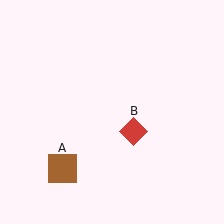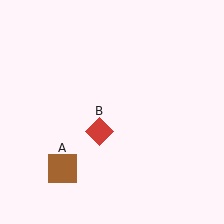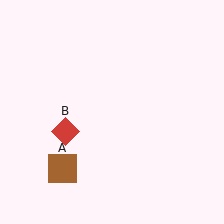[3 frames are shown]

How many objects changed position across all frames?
1 object changed position: red diamond (object B).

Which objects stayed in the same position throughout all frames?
Brown square (object A) remained stationary.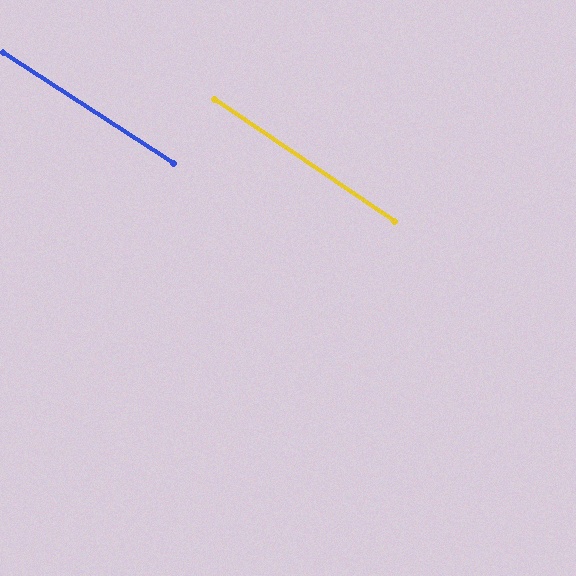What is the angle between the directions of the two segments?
Approximately 1 degree.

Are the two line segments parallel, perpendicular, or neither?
Parallel — their directions differ by only 1.1°.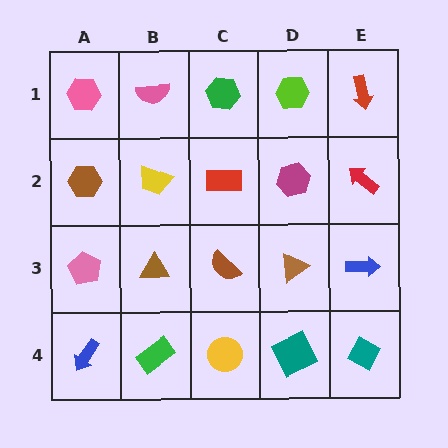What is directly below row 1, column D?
A magenta hexagon.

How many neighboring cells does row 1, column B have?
3.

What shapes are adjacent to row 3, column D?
A magenta hexagon (row 2, column D), a teal square (row 4, column D), a brown semicircle (row 3, column C), a blue arrow (row 3, column E).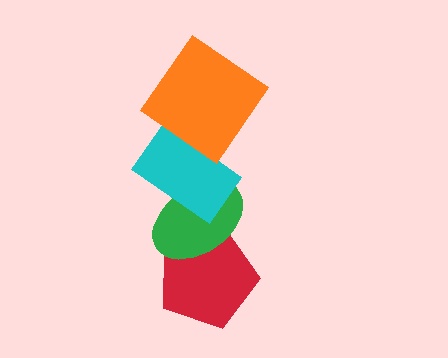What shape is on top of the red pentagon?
The green ellipse is on top of the red pentagon.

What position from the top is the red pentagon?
The red pentagon is 4th from the top.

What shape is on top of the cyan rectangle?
The orange diamond is on top of the cyan rectangle.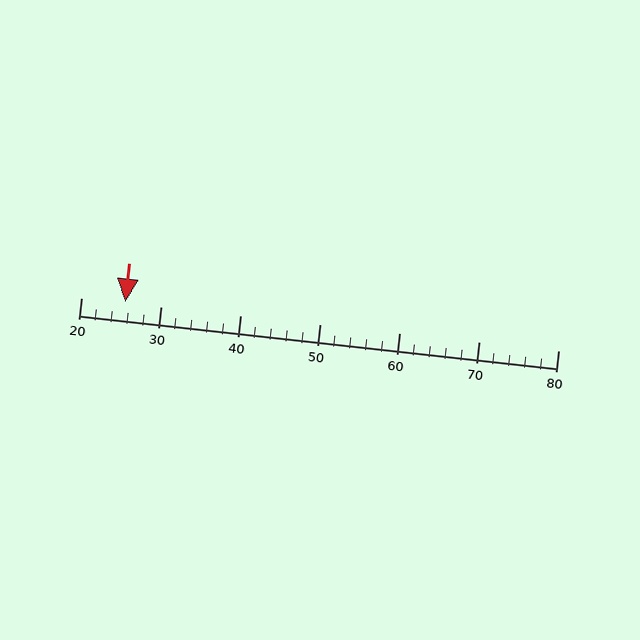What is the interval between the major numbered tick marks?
The major tick marks are spaced 10 units apart.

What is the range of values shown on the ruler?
The ruler shows values from 20 to 80.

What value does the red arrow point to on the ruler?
The red arrow points to approximately 26.